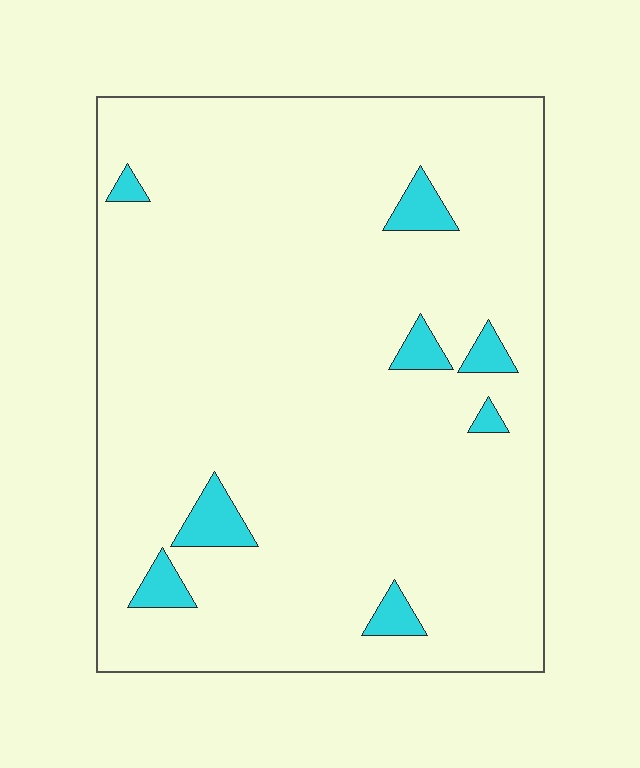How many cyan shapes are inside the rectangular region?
8.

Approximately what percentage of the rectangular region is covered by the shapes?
Approximately 5%.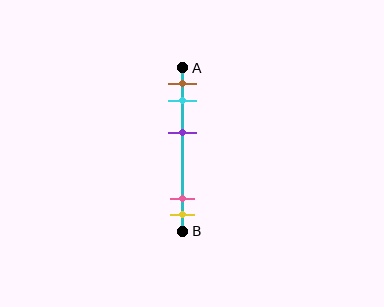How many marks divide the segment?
There are 5 marks dividing the segment.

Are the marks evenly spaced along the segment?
No, the marks are not evenly spaced.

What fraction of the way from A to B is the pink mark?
The pink mark is approximately 80% (0.8) of the way from A to B.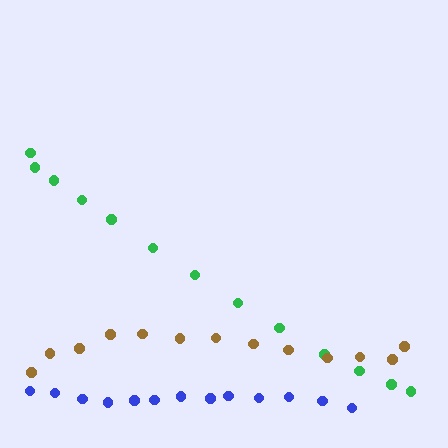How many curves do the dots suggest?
There are 3 distinct paths.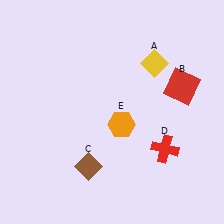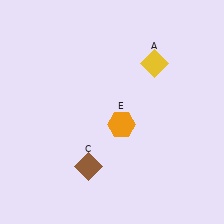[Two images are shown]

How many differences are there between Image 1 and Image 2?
There are 2 differences between the two images.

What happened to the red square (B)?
The red square (B) was removed in Image 2. It was in the top-right area of Image 1.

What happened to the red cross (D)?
The red cross (D) was removed in Image 2. It was in the bottom-right area of Image 1.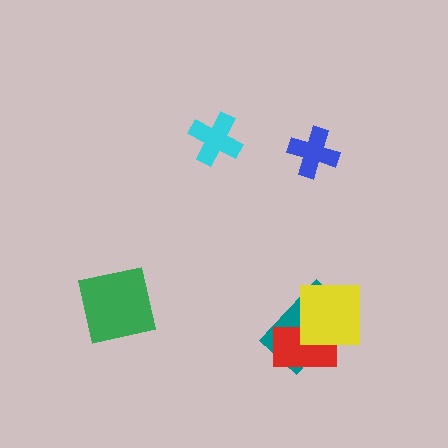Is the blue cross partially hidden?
No, no other shape covers it.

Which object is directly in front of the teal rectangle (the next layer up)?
The red rectangle is directly in front of the teal rectangle.